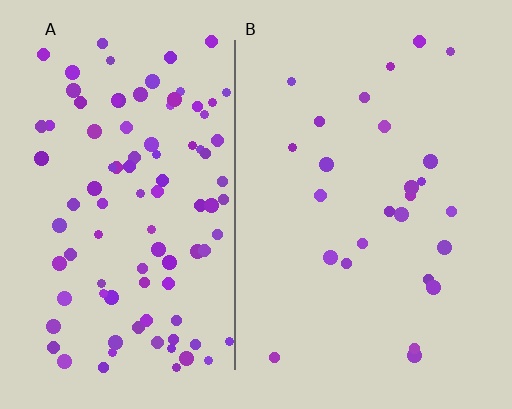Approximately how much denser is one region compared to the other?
Approximately 3.7× — region A over region B.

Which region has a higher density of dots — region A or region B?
A (the left).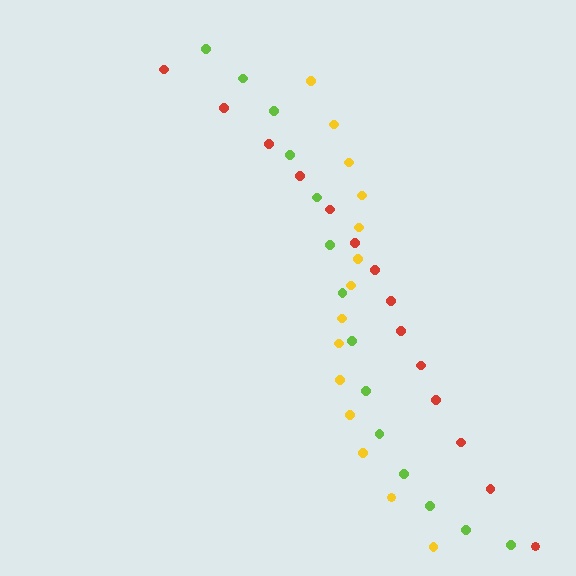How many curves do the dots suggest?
There are 3 distinct paths.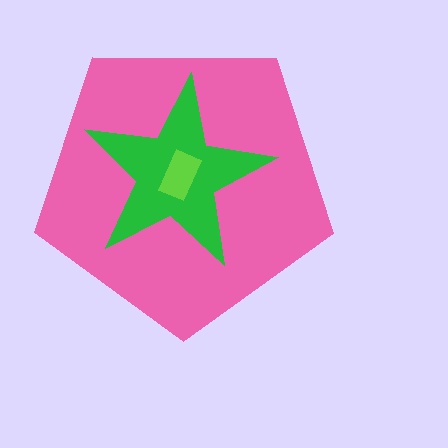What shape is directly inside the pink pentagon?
The green star.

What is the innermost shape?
The lime rectangle.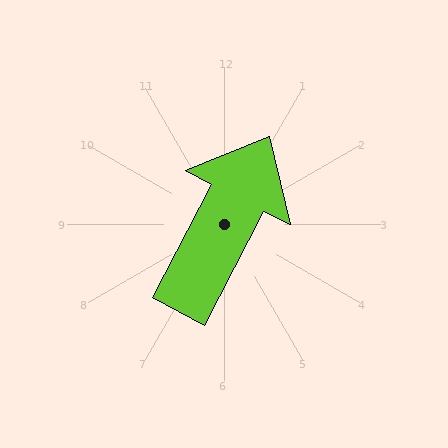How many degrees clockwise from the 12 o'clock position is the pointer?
Approximately 27 degrees.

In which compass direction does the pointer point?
Northeast.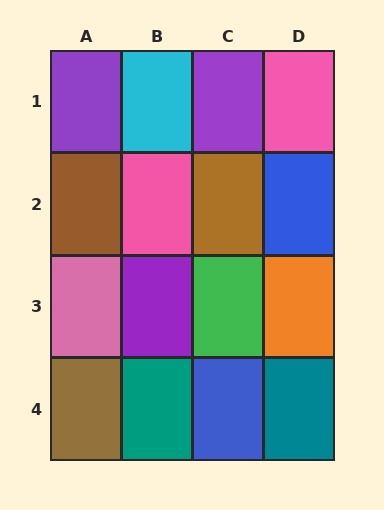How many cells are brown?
3 cells are brown.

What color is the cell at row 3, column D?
Orange.